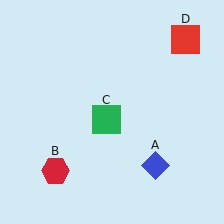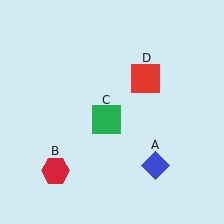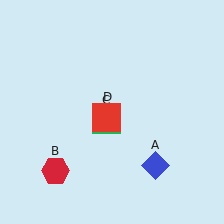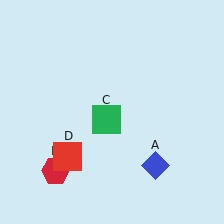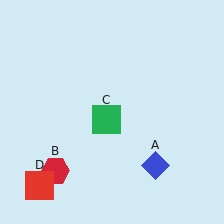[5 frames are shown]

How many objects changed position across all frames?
1 object changed position: red square (object D).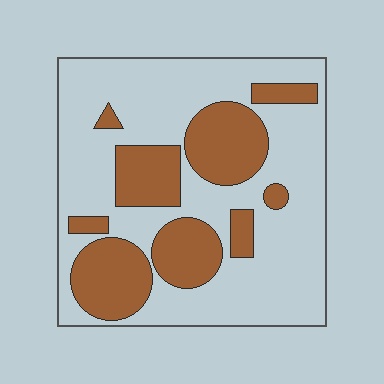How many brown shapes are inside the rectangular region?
9.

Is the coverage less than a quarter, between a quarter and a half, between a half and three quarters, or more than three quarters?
Between a quarter and a half.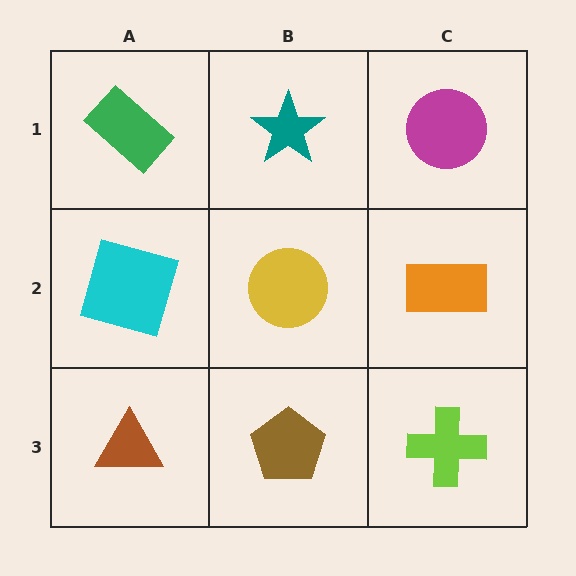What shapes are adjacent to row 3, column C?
An orange rectangle (row 2, column C), a brown pentagon (row 3, column B).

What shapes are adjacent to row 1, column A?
A cyan square (row 2, column A), a teal star (row 1, column B).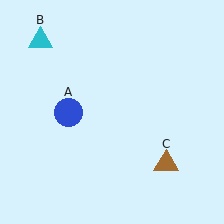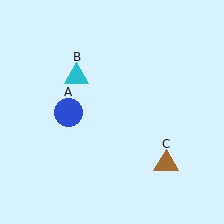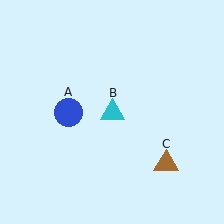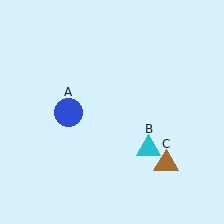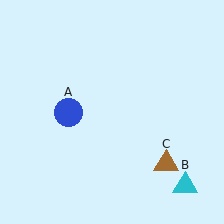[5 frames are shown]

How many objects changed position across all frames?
1 object changed position: cyan triangle (object B).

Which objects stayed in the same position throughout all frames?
Blue circle (object A) and brown triangle (object C) remained stationary.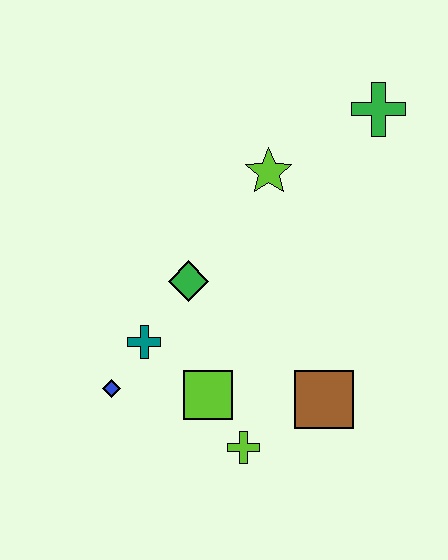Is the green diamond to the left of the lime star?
Yes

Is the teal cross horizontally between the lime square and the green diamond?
No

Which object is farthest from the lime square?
The green cross is farthest from the lime square.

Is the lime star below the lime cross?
No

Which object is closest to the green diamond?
The teal cross is closest to the green diamond.